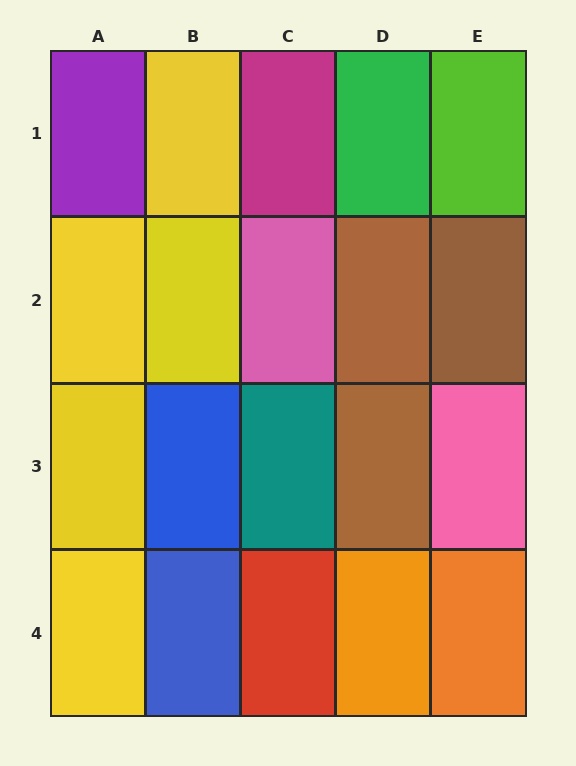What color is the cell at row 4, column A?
Yellow.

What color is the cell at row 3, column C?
Teal.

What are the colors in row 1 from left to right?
Purple, yellow, magenta, green, lime.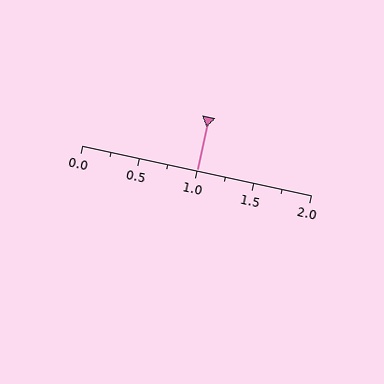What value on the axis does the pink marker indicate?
The marker indicates approximately 1.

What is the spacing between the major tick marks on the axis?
The major ticks are spaced 0.5 apart.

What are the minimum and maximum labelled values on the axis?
The axis runs from 0.0 to 2.0.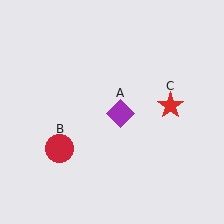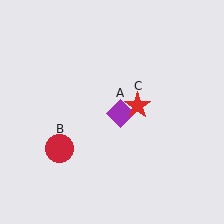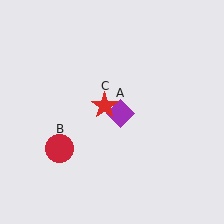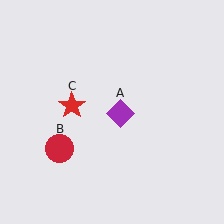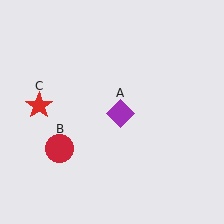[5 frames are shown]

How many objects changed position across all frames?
1 object changed position: red star (object C).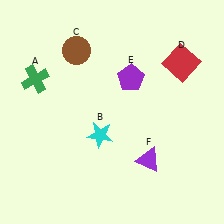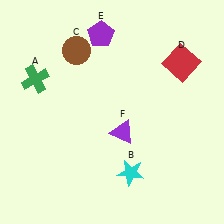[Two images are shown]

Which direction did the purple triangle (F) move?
The purple triangle (F) moved up.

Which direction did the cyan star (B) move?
The cyan star (B) moved down.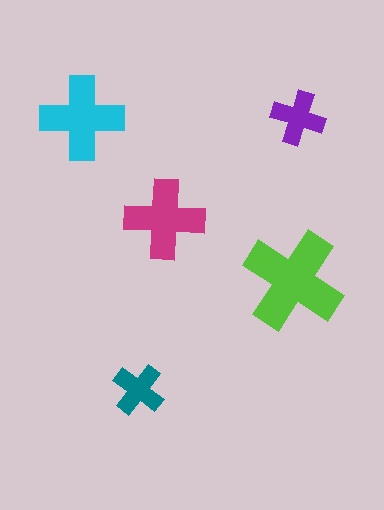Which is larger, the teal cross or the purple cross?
The purple one.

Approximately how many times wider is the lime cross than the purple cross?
About 2 times wider.